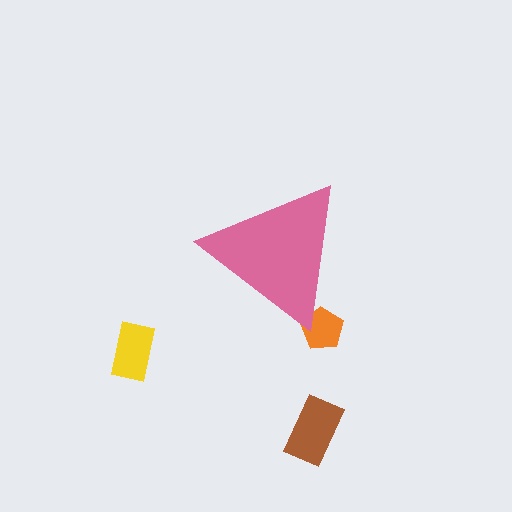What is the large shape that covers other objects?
A pink triangle.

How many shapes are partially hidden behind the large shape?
1 shape is partially hidden.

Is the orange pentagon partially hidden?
Yes, the orange pentagon is partially hidden behind the pink triangle.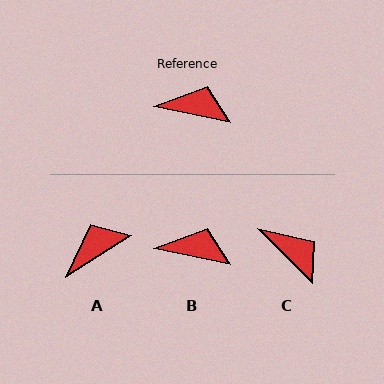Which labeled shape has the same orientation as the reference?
B.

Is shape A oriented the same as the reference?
No, it is off by about 44 degrees.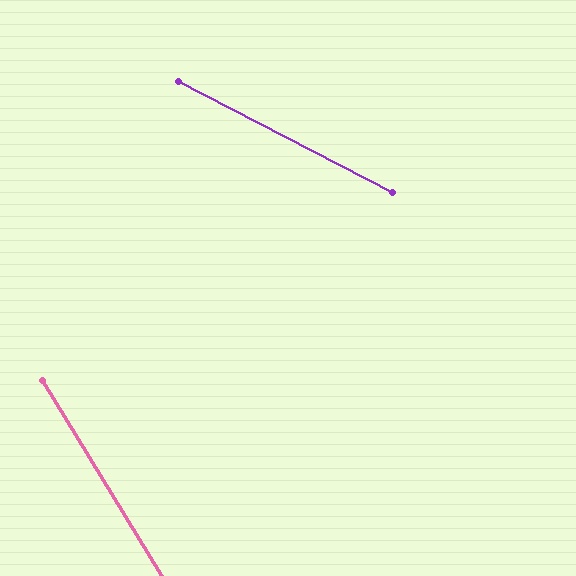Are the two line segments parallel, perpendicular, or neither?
Neither parallel nor perpendicular — they differ by about 31°.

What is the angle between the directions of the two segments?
Approximately 31 degrees.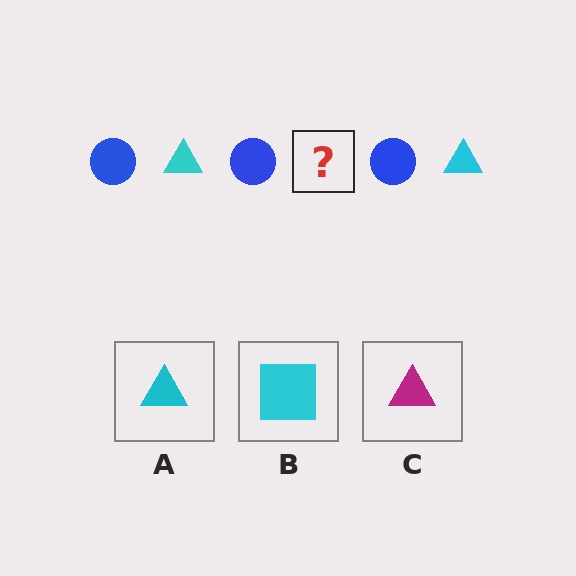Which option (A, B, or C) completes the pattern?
A.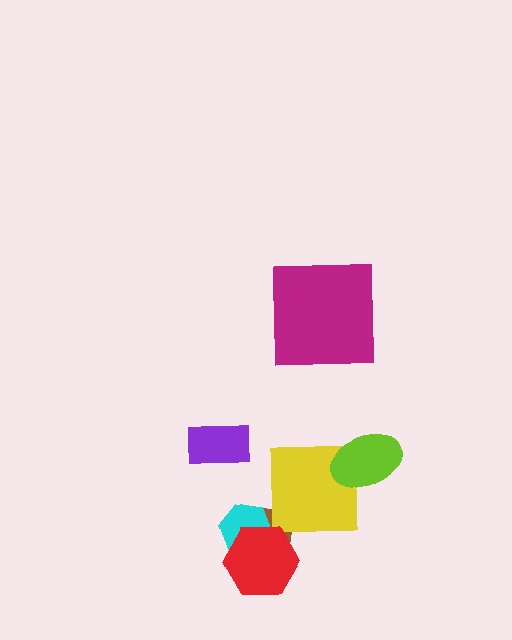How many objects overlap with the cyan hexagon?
2 objects overlap with the cyan hexagon.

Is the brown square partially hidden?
Yes, it is partially covered by another shape.